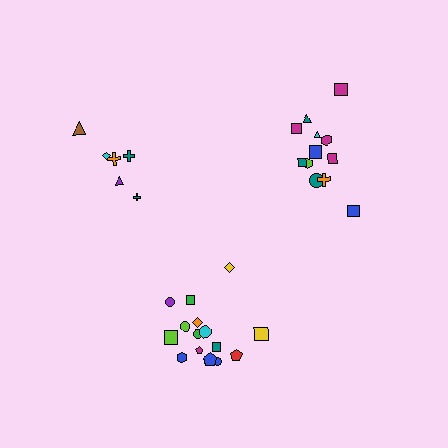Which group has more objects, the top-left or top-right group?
The top-right group.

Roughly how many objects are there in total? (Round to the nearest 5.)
Roughly 35 objects in total.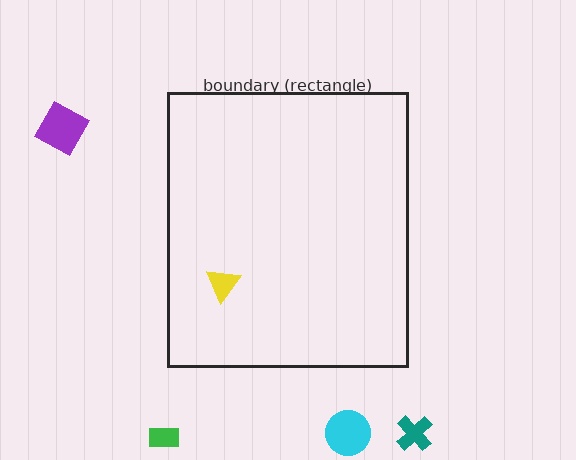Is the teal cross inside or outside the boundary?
Outside.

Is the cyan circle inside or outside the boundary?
Outside.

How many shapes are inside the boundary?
1 inside, 4 outside.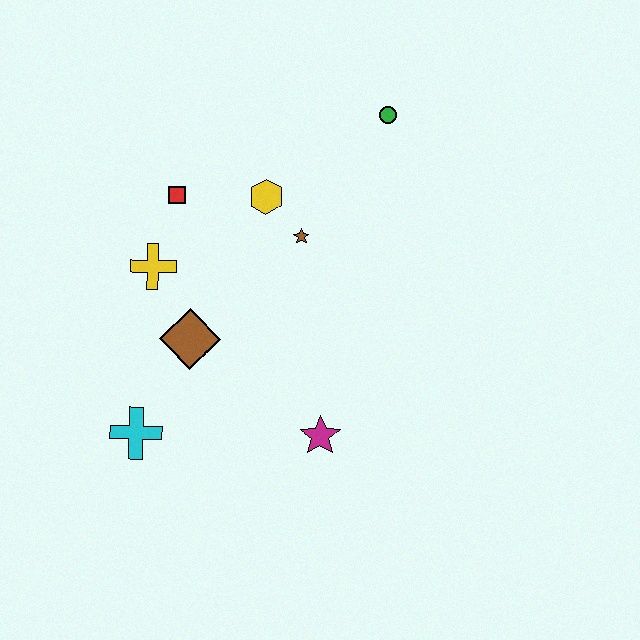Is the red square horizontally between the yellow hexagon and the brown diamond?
No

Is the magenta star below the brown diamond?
Yes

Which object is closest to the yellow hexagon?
The brown star is closest to the yellow hexagon.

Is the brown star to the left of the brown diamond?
No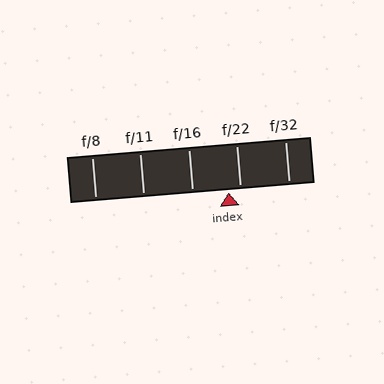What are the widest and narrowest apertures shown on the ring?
The widest aperture shown is f/8 and the narrowest is f/32.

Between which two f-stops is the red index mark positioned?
The index mark is between f/16 and f/22.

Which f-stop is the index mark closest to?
The index mark is closest to f/22.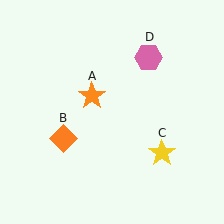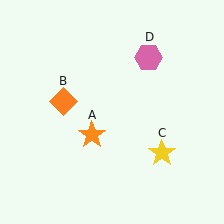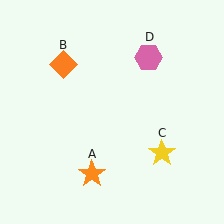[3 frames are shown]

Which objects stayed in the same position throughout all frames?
Yellow star (object C) and pink hexagon (object D) remained stationary.